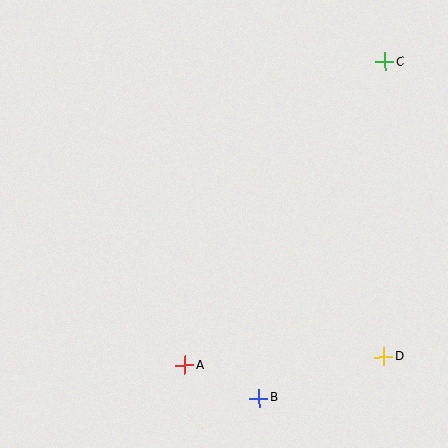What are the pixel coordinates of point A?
Point A is at (185, 365).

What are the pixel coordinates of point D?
Point D is at (383, 356).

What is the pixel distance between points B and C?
The distance between B and C is 359 pixels.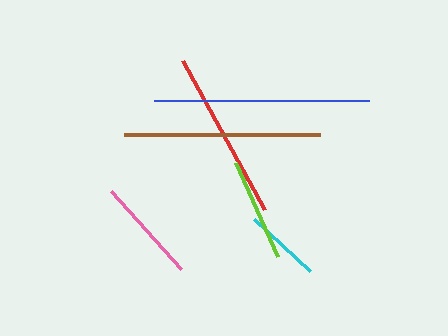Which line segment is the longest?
The blue line is the longest at approximately 214 pixels.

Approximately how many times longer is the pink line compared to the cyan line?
The pink line is approximately 1.4 times the length of the cyan line.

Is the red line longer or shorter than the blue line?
The blue line is longer than the red line.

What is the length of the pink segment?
The pink segment is approximately 104 pixels long.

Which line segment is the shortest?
The cyan line is the shortest at approximately 76 pixels.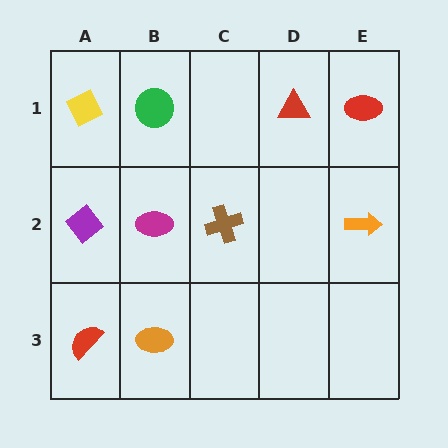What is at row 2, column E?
An orange arrow.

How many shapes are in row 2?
4 shapes.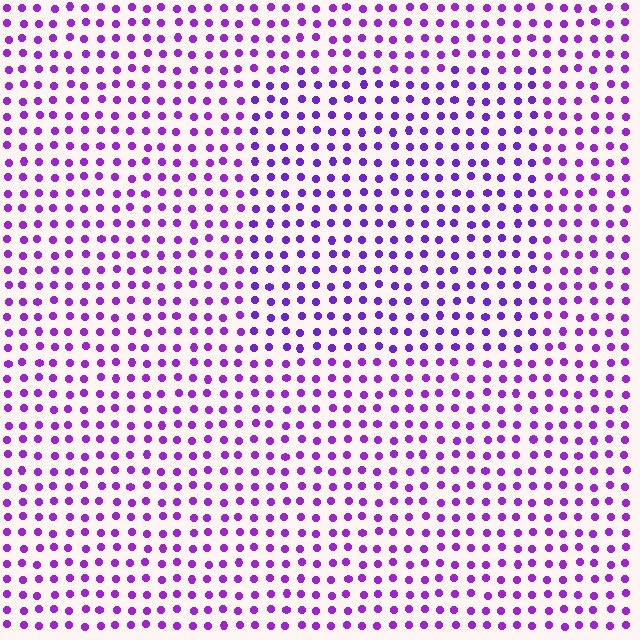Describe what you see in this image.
The image is filled with small purple elements in a uniform arrangement. A rectangle-shaped region is visible where the elements are tinted to a slightly different hue, forming a subtle color boundary.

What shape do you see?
I see a rectangle.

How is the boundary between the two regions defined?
The boundary is defined purely by a slight shift in hue (about 17 degrees). Spacing, size, and orientation are identical on both sides.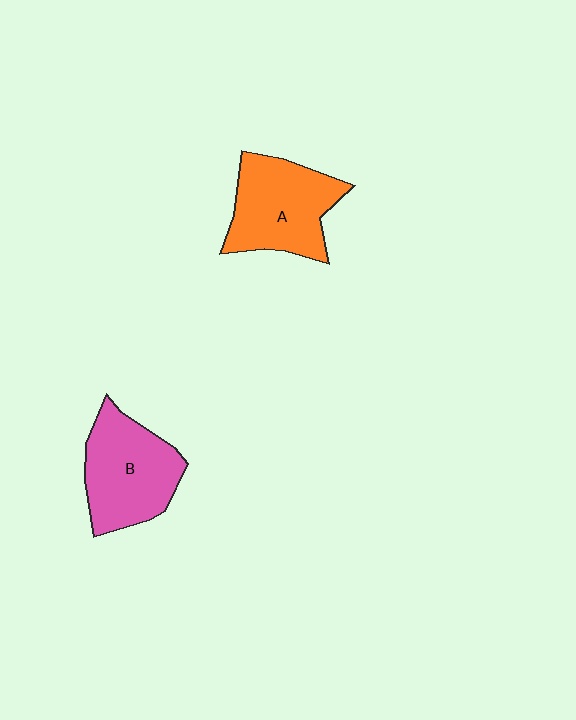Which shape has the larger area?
Shape B (pink).